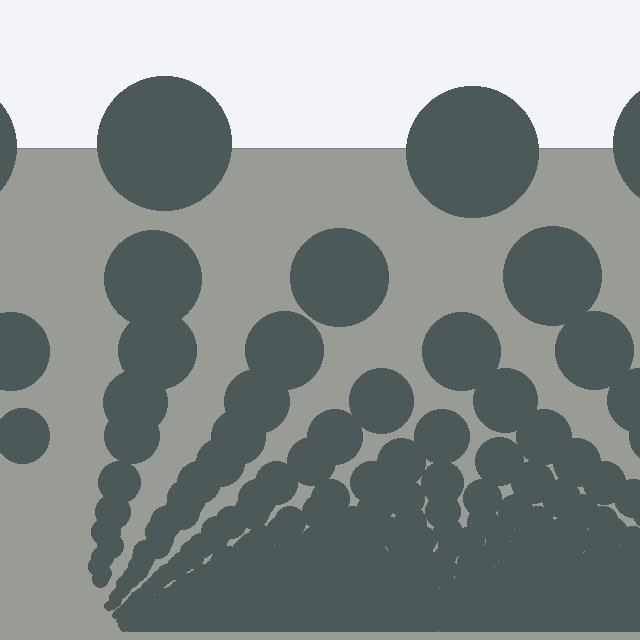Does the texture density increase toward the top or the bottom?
Density increases toward the bottom.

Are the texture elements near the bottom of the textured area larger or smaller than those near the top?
Smaller. The gradient is inverted — elements near the bottom are smaller and denser.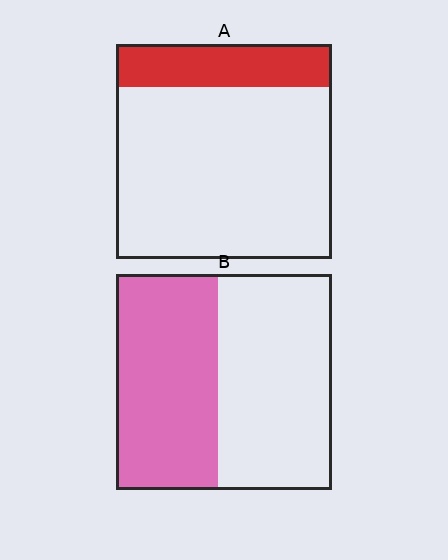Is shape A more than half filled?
No.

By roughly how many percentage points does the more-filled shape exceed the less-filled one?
By roughly 25 percentage points (B over A).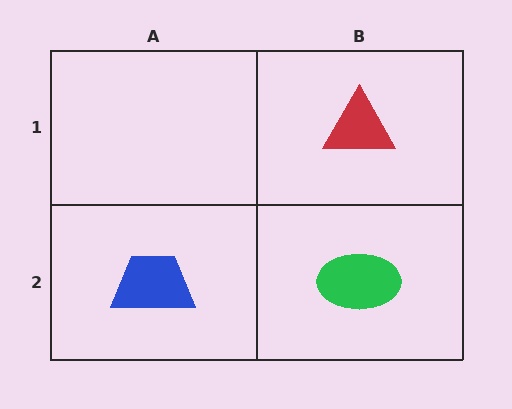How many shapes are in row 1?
1 shape.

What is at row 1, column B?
A red triangle.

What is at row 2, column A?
A blue trapezoid.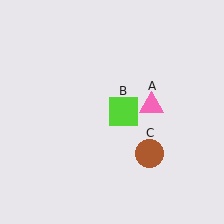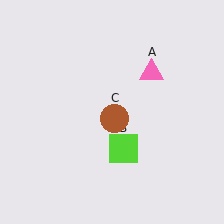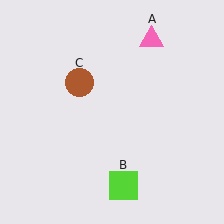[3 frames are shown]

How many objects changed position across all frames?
3 objects changed position: pink triangle (object A), lime square (object B), brown circle (object C).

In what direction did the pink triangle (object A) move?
The pink triangle (object A) moved up.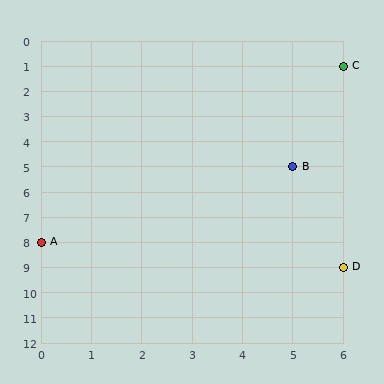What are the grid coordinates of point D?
Point D is at grid coordinates (6, 9).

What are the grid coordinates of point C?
Point C is at grid coordinates (6, 1).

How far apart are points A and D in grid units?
Points A and D are 6 columns and 1 row apart (about 6.1 grid units diagonally).